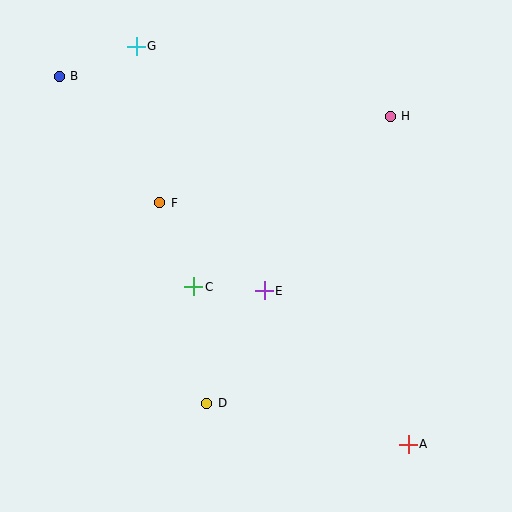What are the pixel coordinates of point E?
Point E is at (264, 291).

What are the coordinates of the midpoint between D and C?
The midpoint between D and C is at (200, 345).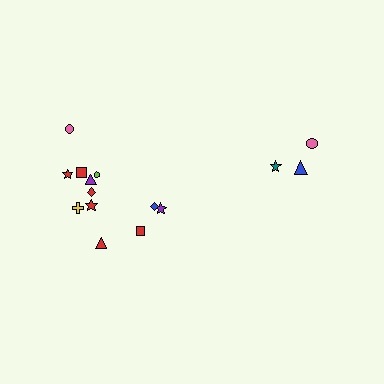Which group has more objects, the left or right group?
The left group.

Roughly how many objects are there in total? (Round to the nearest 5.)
Roughly 15 objects in total.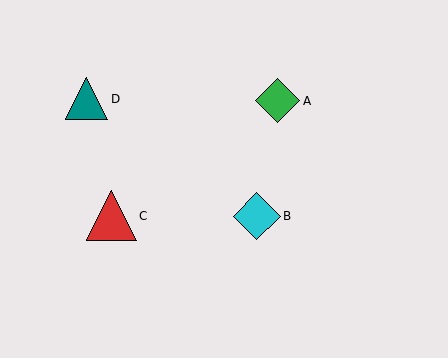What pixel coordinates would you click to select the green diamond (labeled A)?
Click at (278, 101) to select the green diamond A.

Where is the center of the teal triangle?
The center of the teal triangle is at (87, 99).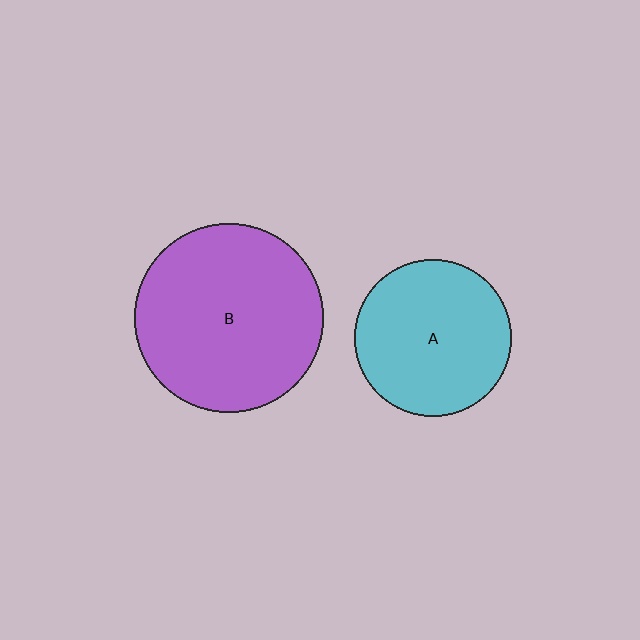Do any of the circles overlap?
No, none of the circles overlap.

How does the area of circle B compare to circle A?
Approximately 1.4 times.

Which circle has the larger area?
Circle B (purple).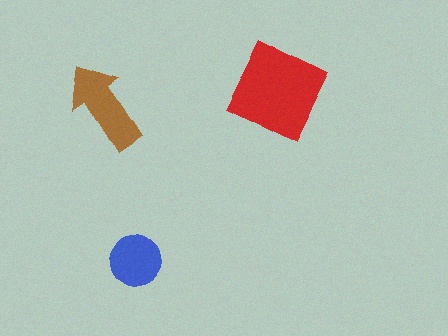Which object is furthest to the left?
The brown arrow is leftmost.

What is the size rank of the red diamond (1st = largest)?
1st.